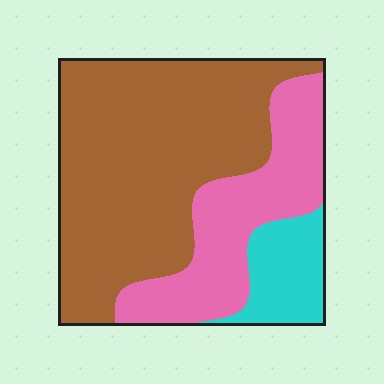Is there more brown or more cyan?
Brown.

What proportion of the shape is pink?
Pink covers around 30% of the shape.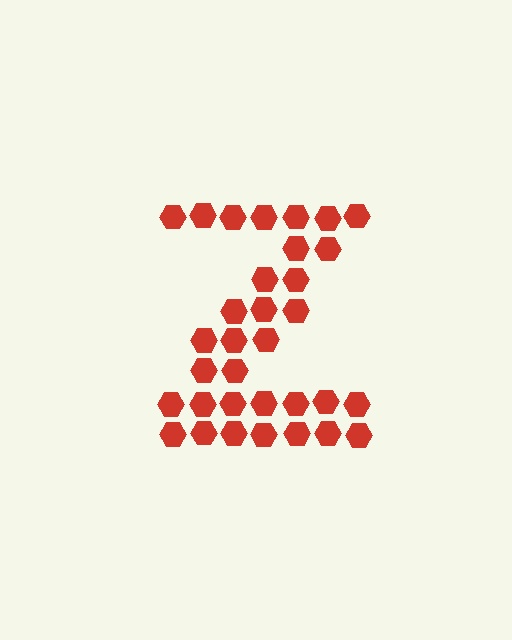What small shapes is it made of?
It is made of small hexagons.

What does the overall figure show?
The overall figure shows the letter Z.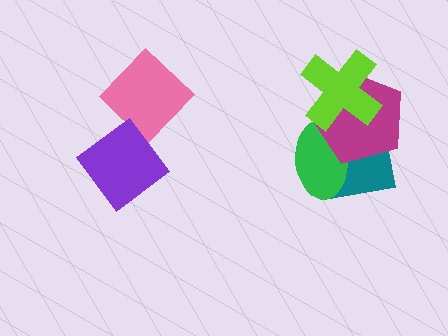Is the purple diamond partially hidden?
No, no other shape covers it.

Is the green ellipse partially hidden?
Yes, it is partially covered by another shape.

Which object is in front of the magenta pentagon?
The lime cross is in front of the magenta pentagon.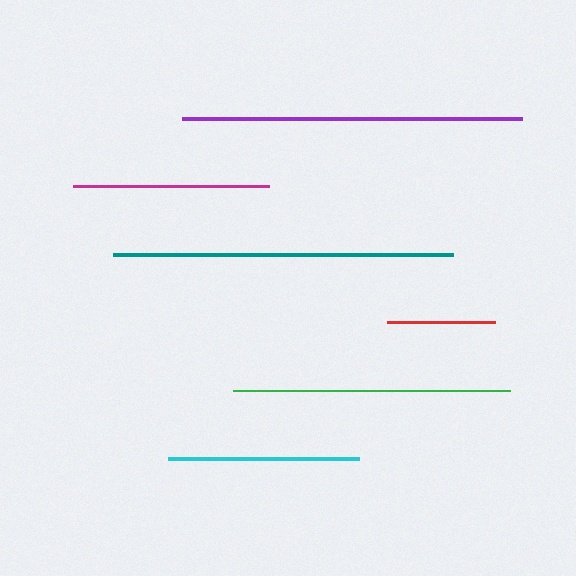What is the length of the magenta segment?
The magenta segment is approximately 196 pixels long.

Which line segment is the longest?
The purple line is the longest at approximately 340 pixels.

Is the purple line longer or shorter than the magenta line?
The purple line is longer than the magenta line.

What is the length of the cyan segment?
The cyan segment is approximately 191 pixels long.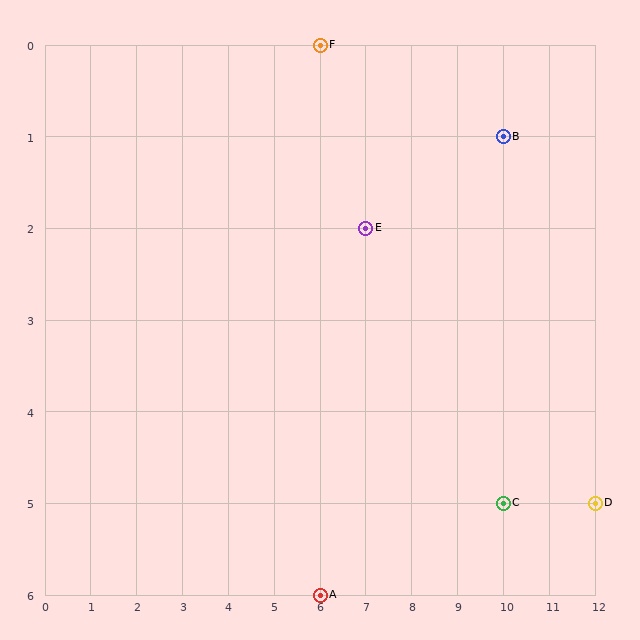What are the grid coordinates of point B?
Point B is at grid coordinates (10, 1).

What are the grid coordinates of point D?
Point D is at grid coordinates (12, 5).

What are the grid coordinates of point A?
Point A is at grid coordinates (6, 6).